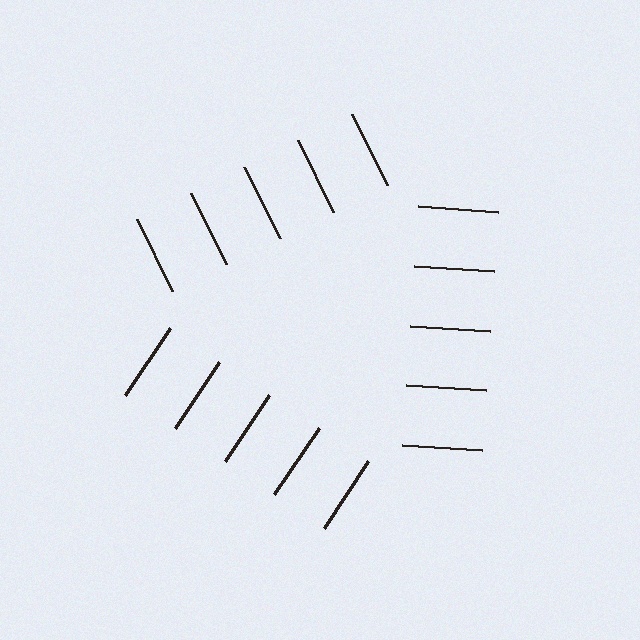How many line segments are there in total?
15 — 5 along each of the 3 edges.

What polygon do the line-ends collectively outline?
An illusory triangle — the line segments terminate on its edges but no continuous stroke is drawn.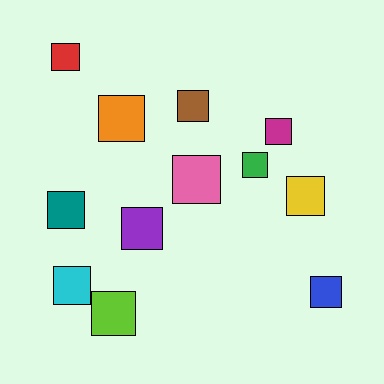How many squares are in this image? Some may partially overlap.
There are 12 squares.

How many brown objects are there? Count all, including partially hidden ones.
There is 1 brown object.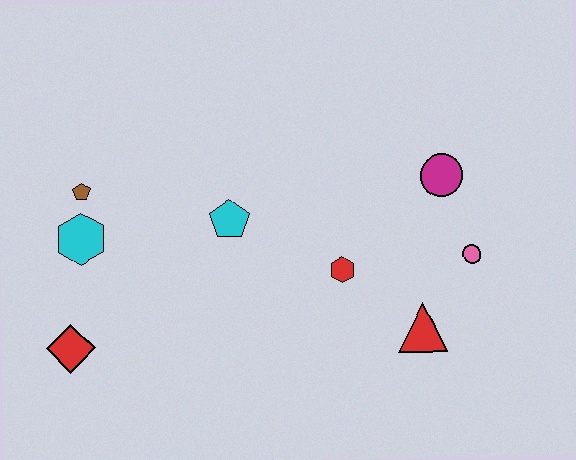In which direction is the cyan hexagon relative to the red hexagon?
The cyan hexagon is to the left of the red hexagon.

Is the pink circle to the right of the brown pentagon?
Yes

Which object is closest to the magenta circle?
The pink circle is closest to the magenta circle.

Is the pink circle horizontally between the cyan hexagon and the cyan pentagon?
No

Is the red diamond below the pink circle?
Yes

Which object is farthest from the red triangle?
The brown pentagon is farthest from the red triangle.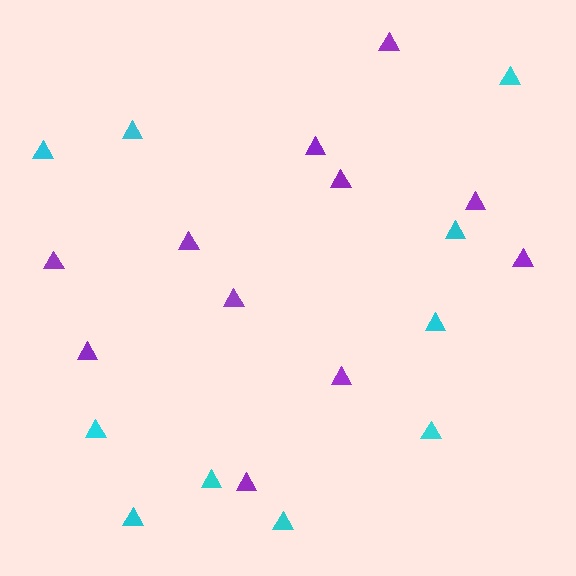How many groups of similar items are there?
There are 2 groups: one group of cyan triangles (10) and one group of purple triangles (11).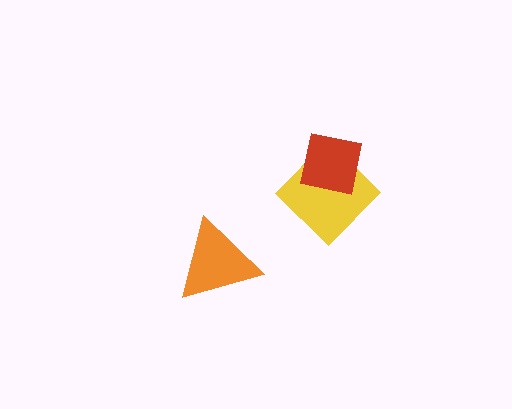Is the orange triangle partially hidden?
No, no other shape covers it.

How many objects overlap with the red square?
1 object overlaps with the red square.